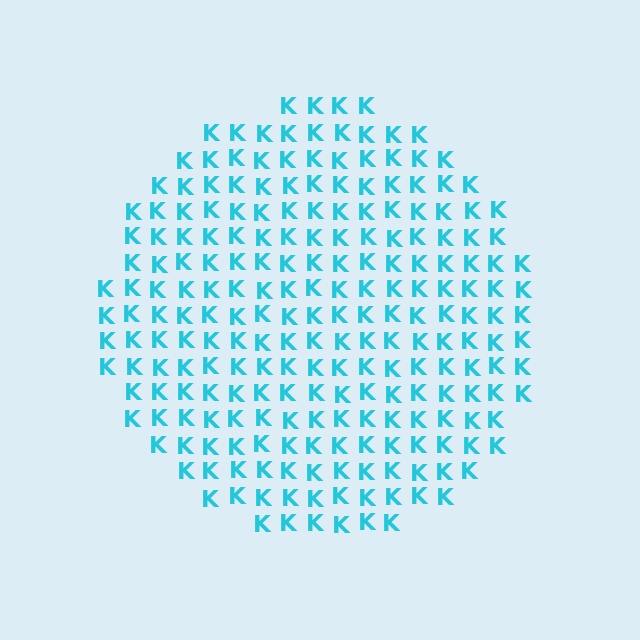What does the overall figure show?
The overall figure shows a circle.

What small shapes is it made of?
It is made of small letter K's.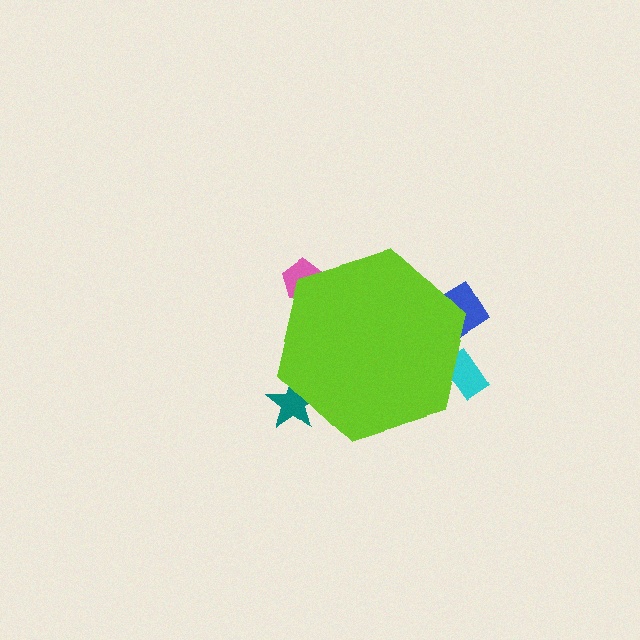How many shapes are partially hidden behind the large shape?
4 shapes are partially hidden.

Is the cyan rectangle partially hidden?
Yes, the cyan rectangle is partially hidden behind the lime hexagon.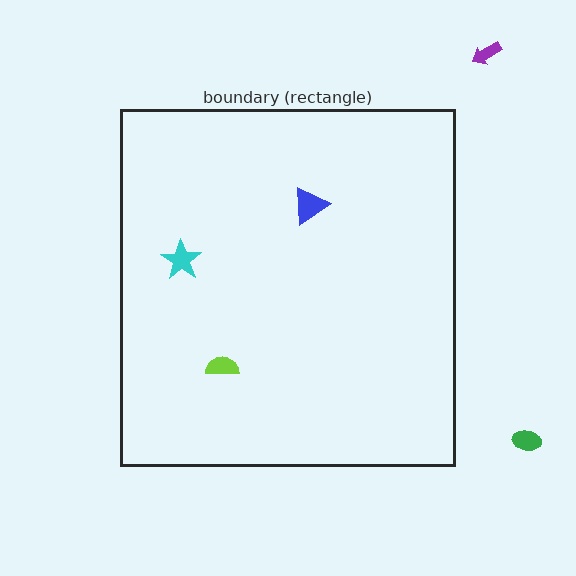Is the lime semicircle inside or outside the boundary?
Inside.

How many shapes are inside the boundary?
3 inside, 2 outside.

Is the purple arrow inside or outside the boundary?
Outside.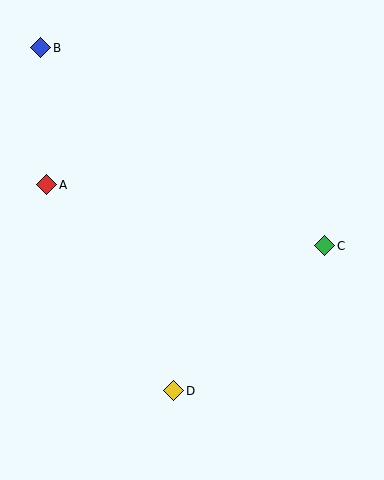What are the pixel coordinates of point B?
Point B is at (41, 48).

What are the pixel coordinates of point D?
Point D is at (174, 391).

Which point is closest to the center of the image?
Point C at (325, 246) is closest to the center.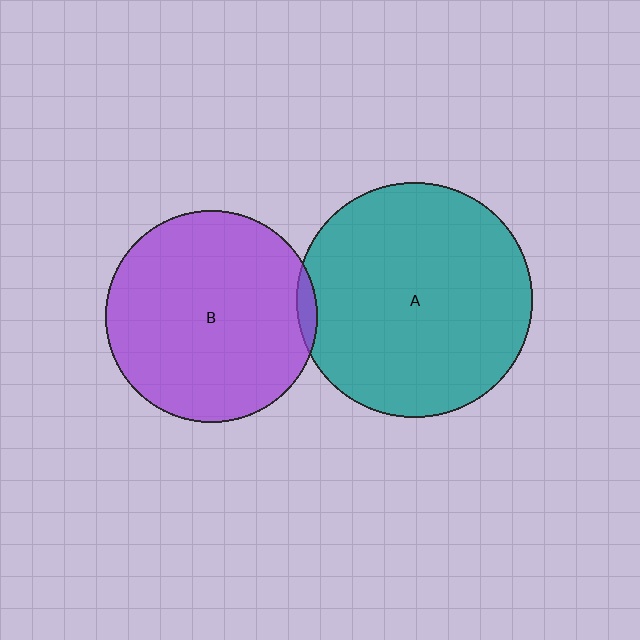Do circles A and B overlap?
Yes.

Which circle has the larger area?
Circle A (teal).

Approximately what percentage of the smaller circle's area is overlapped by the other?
Approximately 5%.